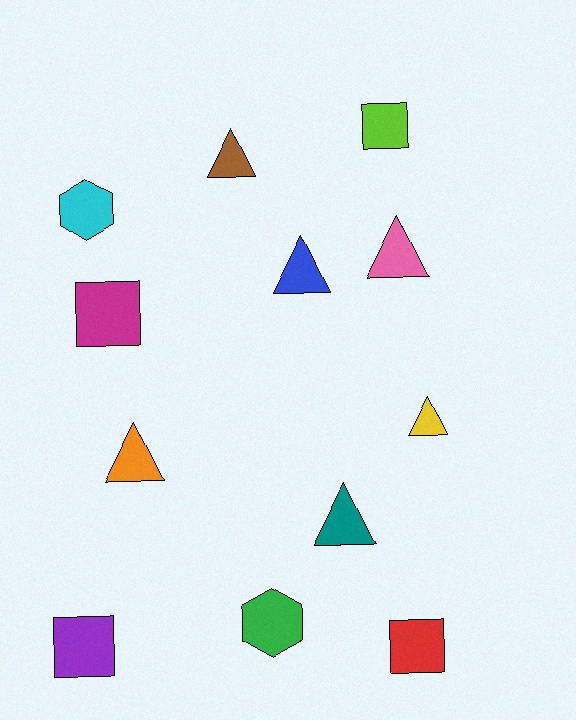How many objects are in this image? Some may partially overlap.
There are 12 objects.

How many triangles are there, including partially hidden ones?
There are 6 triangles.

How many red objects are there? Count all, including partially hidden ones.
There is 1 red object.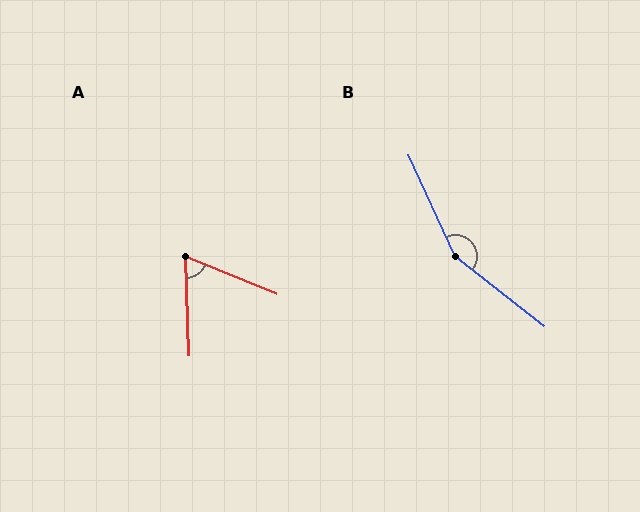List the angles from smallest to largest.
A (66°), B (153°).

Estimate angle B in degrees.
Approximately 153 degrees.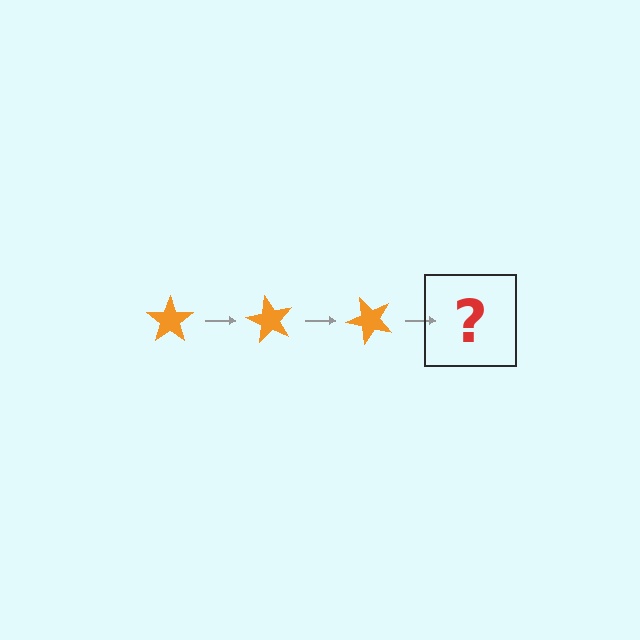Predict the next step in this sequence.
The next step is an orange star rotated 180 degrees.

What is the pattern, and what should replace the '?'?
The pattern is that the star rotates 60 degrees each step. The '?' should be an orange star rotated 180 degrees.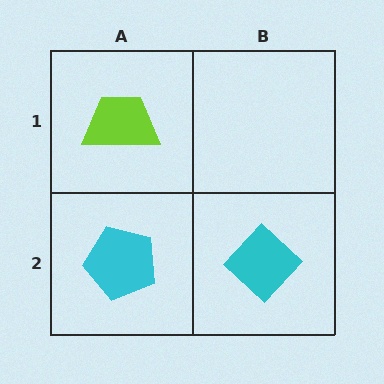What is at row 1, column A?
A lime trapezoid.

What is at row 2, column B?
A cyan diamond.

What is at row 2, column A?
A cyan pentagon.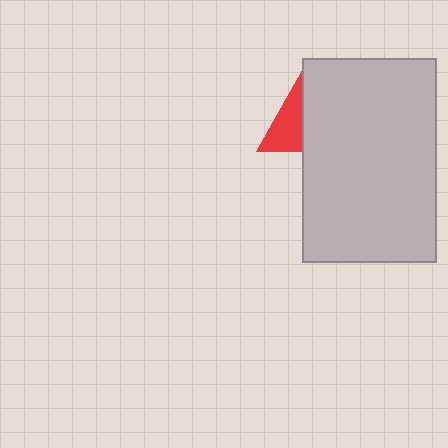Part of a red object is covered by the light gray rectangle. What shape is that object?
It is a triangle.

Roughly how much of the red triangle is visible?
A small part of it is visible (roughly 39%).